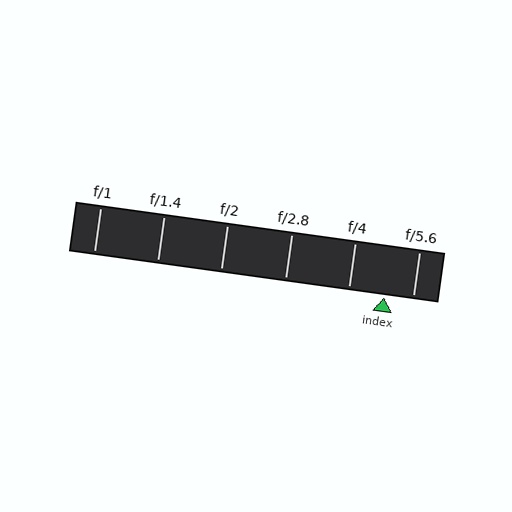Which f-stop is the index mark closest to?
The index mark is closest to f/5.6.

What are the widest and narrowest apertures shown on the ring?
The widest aperture shown is f/1 and the narrowest is f/5.6.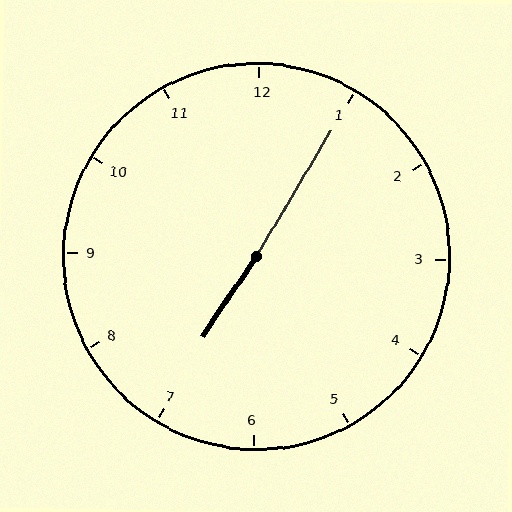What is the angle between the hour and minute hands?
Approximately 178 degrees.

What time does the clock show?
7:05.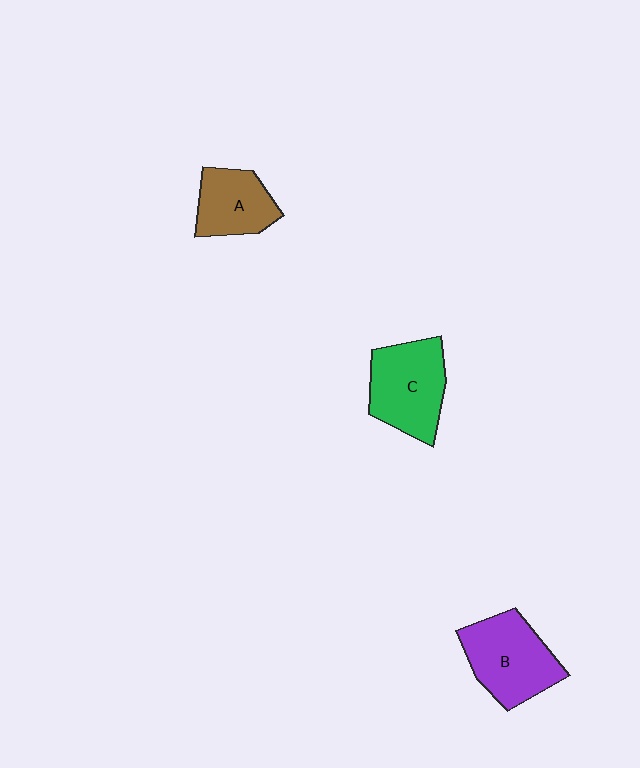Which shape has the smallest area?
Shape A (brown).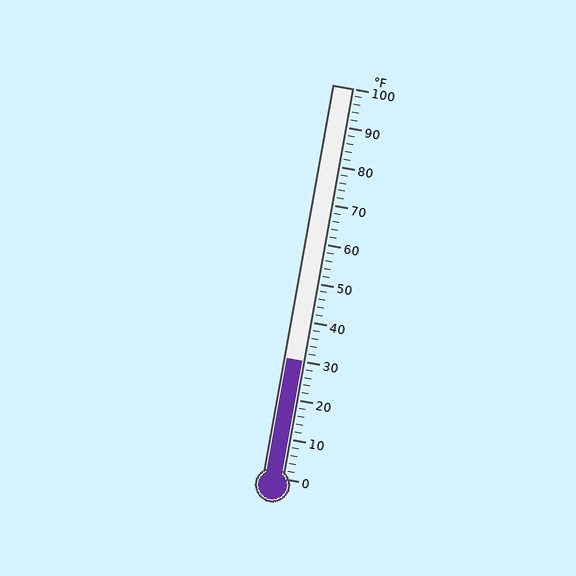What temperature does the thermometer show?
The thermometer shows approximately 30°F.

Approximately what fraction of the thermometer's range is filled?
The thermometer is filled to approximately 30% of its range.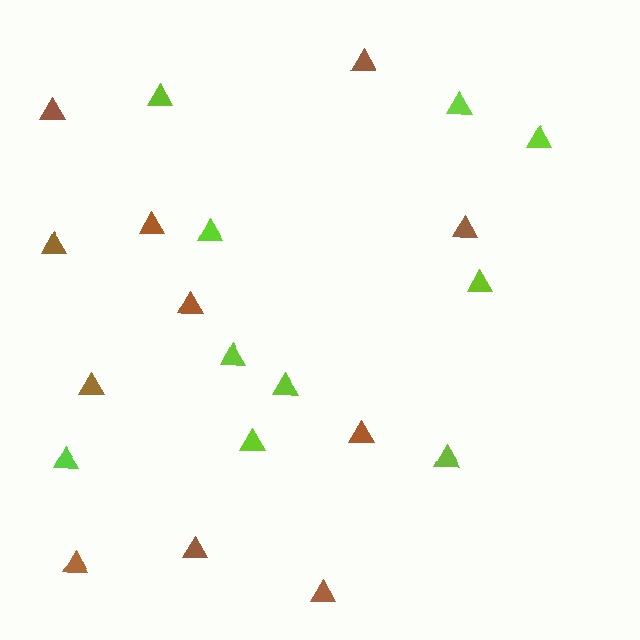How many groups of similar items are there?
There are 2 groups: one group of lime triangles (10) and one group of brown triangles (11).